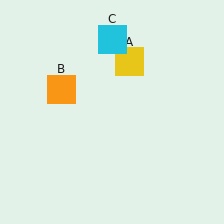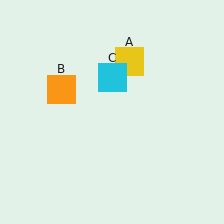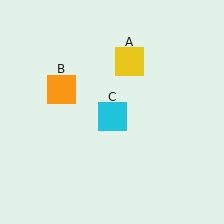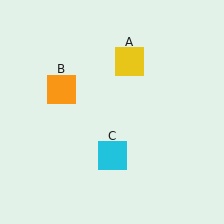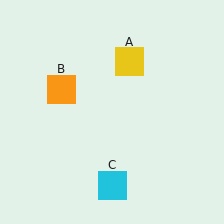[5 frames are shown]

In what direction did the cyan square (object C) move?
The cyan square (object C) moved down.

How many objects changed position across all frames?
1 object changed position: cyan square (object C).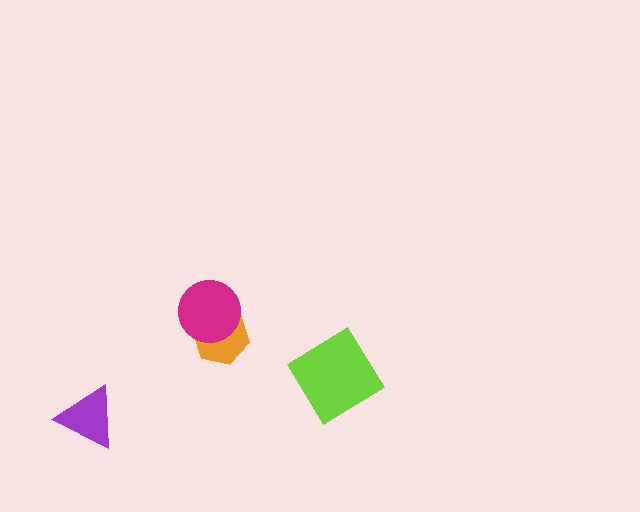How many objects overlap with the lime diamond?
0 objects overlap with the lime diamond.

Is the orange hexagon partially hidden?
Yes, it is partially covered by another shape.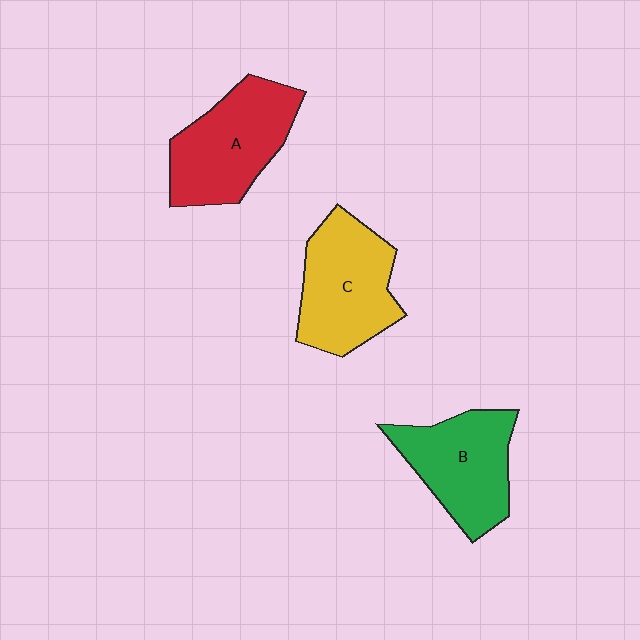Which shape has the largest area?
Shape A (red).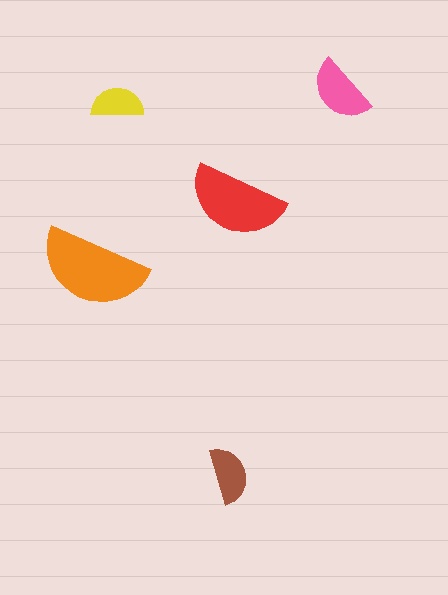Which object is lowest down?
The brown semicircle is bottommost.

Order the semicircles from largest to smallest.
the orange one, the red one, the pink one, the brown one, the yellow one.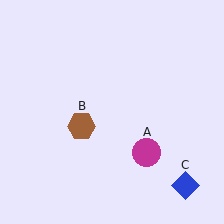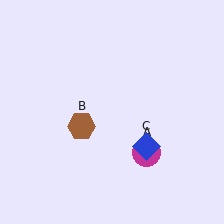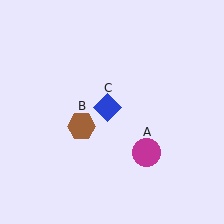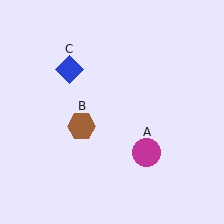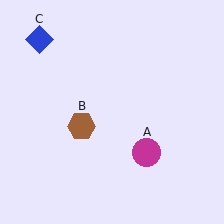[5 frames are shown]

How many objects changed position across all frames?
1 object changed position: blue diamond (object C).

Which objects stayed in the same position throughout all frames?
Magenta circle (object A) and brown hexagon (object B) remained stationary.